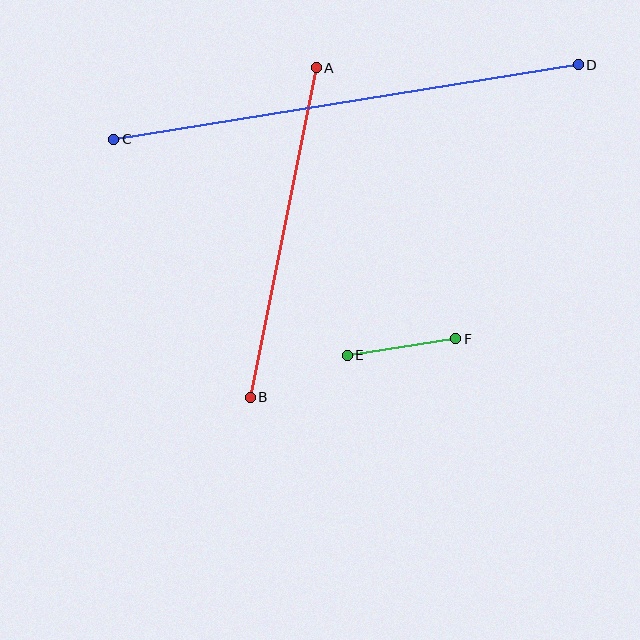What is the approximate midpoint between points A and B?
The midpoint is at approximately (283, 232) pixels.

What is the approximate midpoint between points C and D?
The midpoint is at approximately (346, 102) pixels.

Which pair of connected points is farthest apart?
Points C and D are farthest apart.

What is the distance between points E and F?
The distance is approximately 110 pixels.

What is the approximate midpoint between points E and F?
The midpoint is at approximately (402, 347) pixels.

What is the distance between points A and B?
The distance is approximately 336 pixels.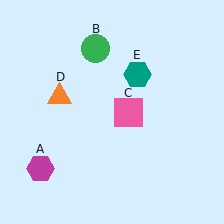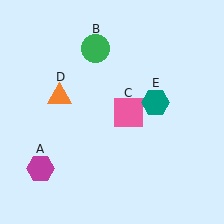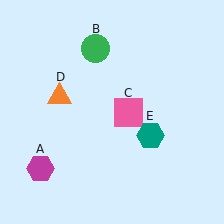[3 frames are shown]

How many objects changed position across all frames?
1 object changed position: teal hexagon (object E).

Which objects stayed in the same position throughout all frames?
Magenta hexagon (object A) and green circle (object B) and pink square (object C) and orange triangle (object D) remained stationary.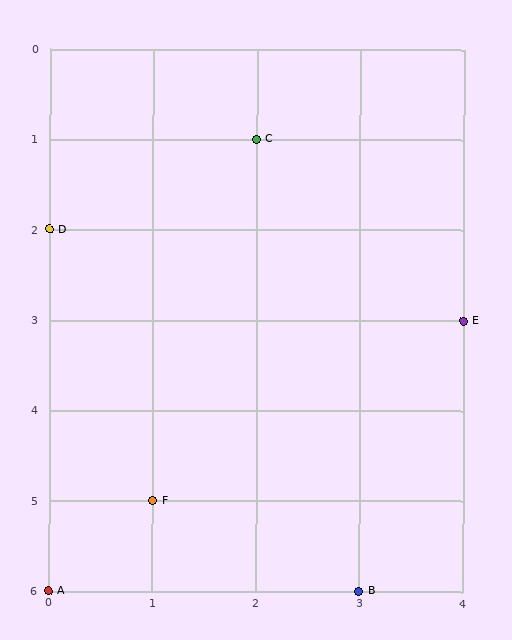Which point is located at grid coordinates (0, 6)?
Point A is at (0, 6).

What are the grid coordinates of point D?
Point D is at grid coordinates (0, 2).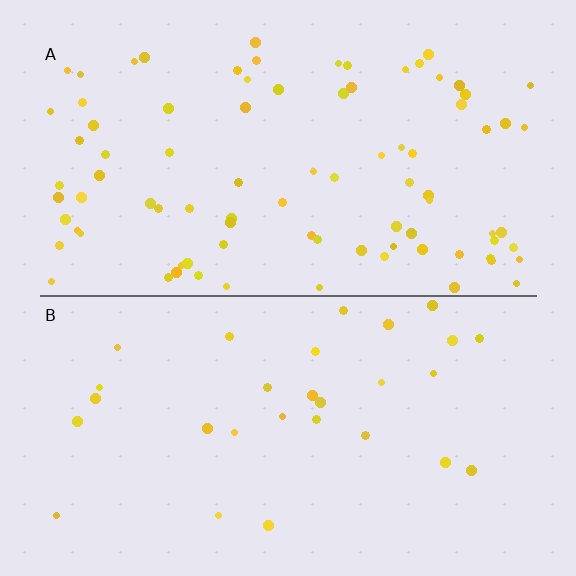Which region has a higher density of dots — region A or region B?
A (the top).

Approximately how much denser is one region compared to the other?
Approximately 3.0× — region A over region B.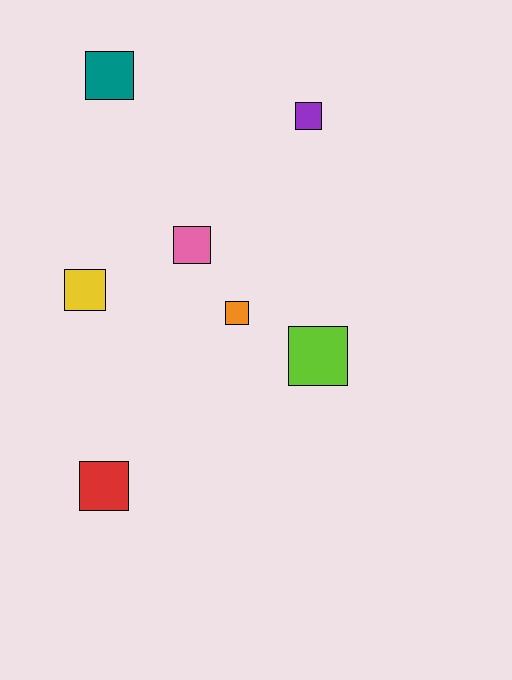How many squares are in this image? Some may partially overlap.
There are 7 squares.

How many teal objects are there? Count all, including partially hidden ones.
There is 1 teal object.